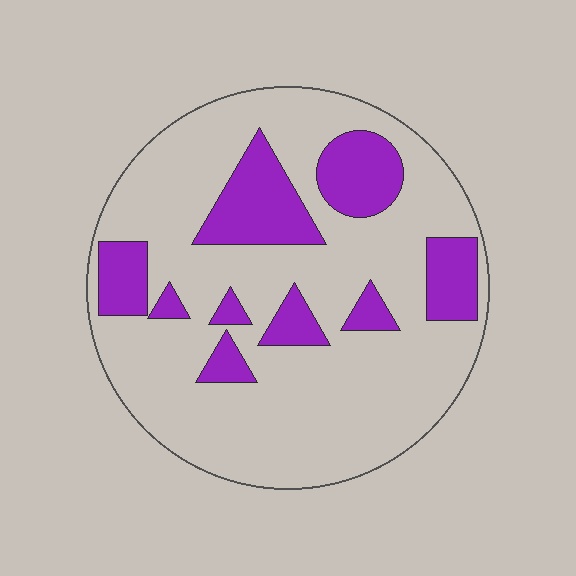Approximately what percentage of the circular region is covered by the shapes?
Approximately 25%.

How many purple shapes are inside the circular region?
9.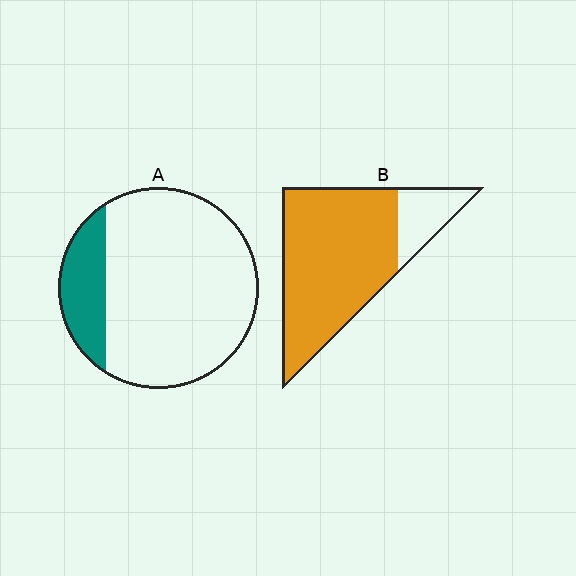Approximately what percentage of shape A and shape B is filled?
A is approximately 20% and B is approximately 80%.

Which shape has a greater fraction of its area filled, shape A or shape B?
Shape B.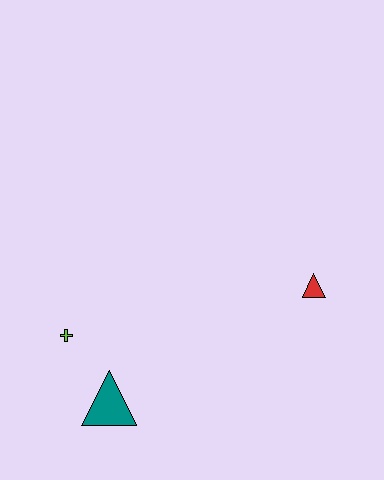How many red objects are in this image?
There is 1 red object.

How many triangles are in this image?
There are 2 triangles.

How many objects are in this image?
There are 3 objects.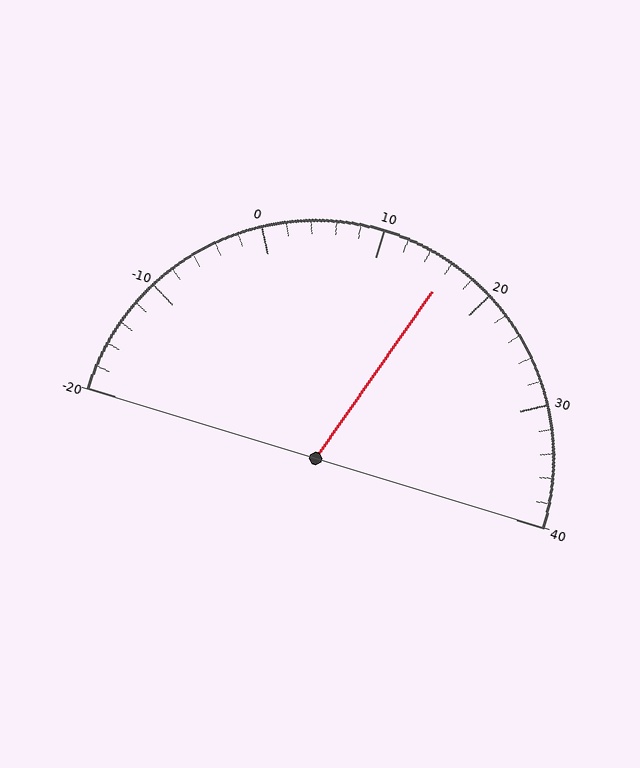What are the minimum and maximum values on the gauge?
The gauge ranges from -20 to 40.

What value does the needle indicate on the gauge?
The needle indicates approximately 16.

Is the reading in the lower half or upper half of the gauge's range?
The reading is in the upper half of the range (-20 to 40).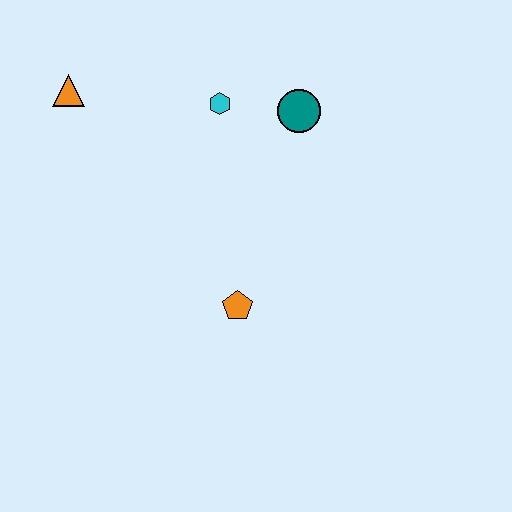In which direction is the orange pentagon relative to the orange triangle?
The orange pentagon is below the orange triangle.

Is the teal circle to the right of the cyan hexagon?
Yes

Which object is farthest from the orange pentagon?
The orange triangle is farthest from the orange pentagon.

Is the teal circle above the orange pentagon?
Yes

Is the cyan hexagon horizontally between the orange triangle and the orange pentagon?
Yes